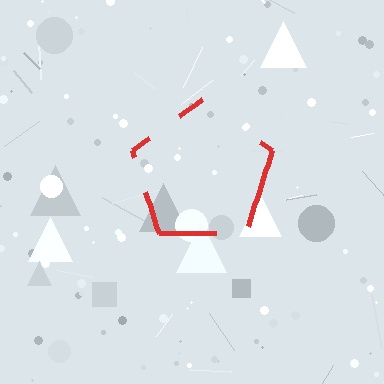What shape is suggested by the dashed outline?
The dashed outline suggests a pentagon.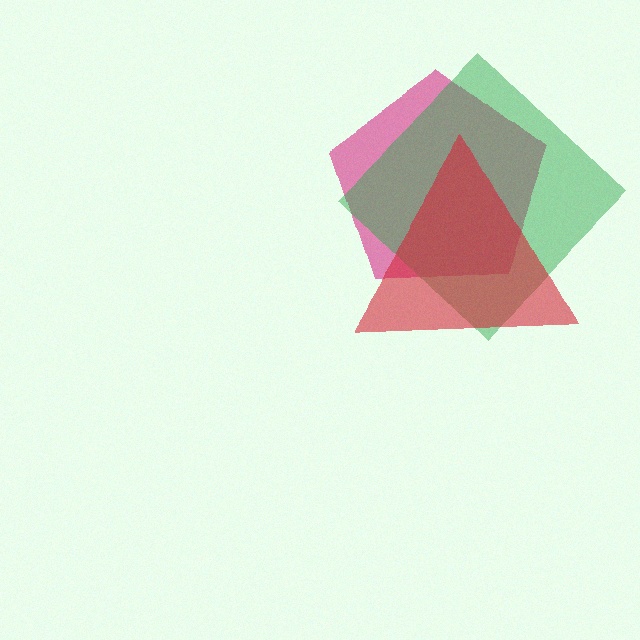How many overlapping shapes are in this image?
There are 3 overlapping shapes in the image.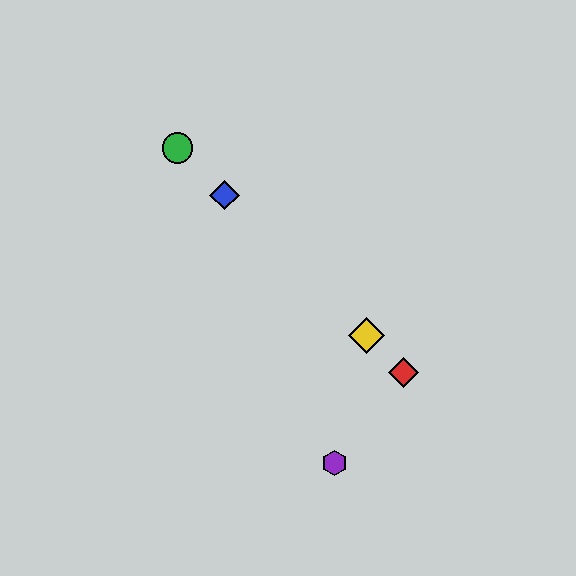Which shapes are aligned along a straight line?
The red diamond, the blue diamond, the green circle, the yellow diamond are aligned along a straight line.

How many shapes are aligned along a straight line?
4 shapes (the red diamond, the blue diamond, the green circle, the yellow diamond) are aligned along a straight line.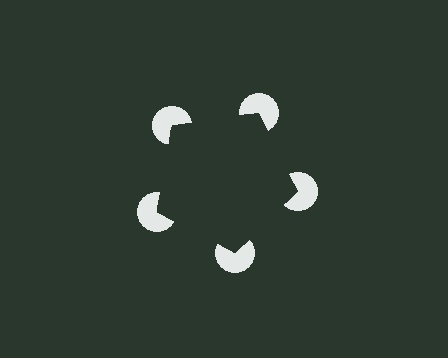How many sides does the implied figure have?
5 sides.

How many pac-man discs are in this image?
There are 5 — one at each vertex of the illusory pentagon.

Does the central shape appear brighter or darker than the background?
It typically appears slightly darker than the background, even though no actual brightness change is drawn.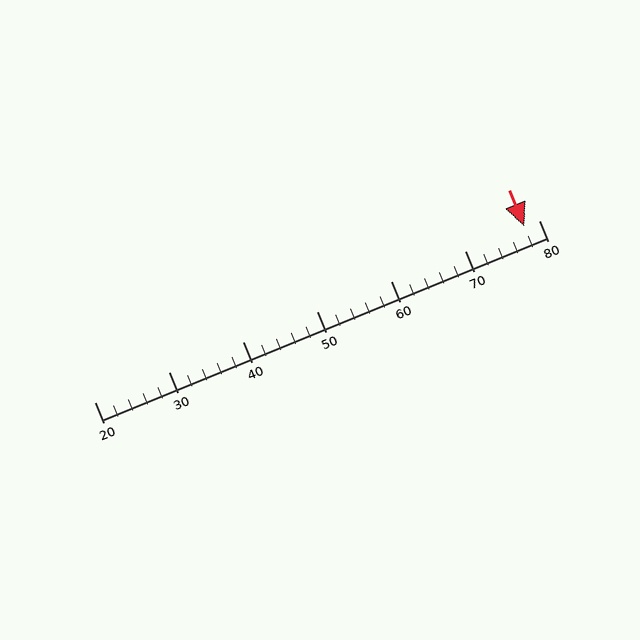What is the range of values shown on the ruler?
The ruler shows values from 20 to 80.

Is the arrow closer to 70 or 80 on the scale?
The arrow is closer to 80.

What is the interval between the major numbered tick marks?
The major tick marks are spaced 10 units apart.